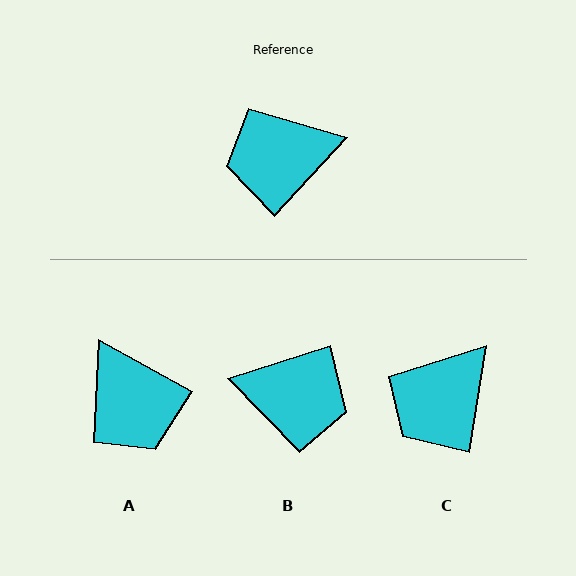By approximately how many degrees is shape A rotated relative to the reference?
Approximately 104 degrees counter-clockwise.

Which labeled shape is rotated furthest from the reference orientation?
B, about 151 degrees away.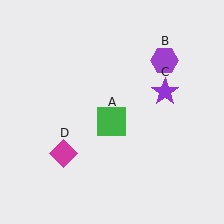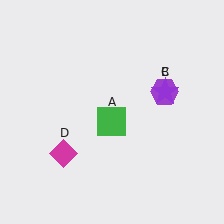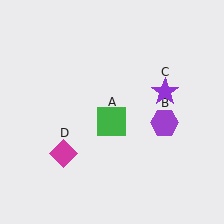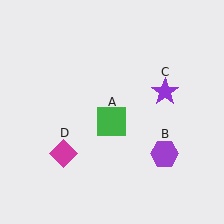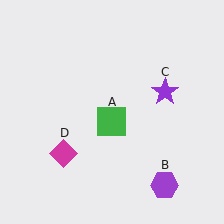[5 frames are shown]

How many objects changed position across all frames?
1 object changed position: purple hexagon (object B).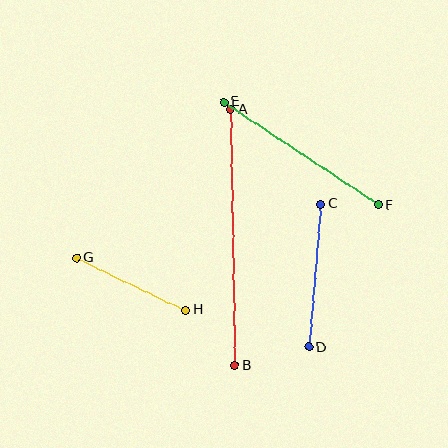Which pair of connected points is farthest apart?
Points A and B are farthest apart.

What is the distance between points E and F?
The distance is approximately 186 pixels.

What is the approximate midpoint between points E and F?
The midpoint is at approximately (301, 154) pixels.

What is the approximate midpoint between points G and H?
The midpoint is at approximately (131, 284) pixels.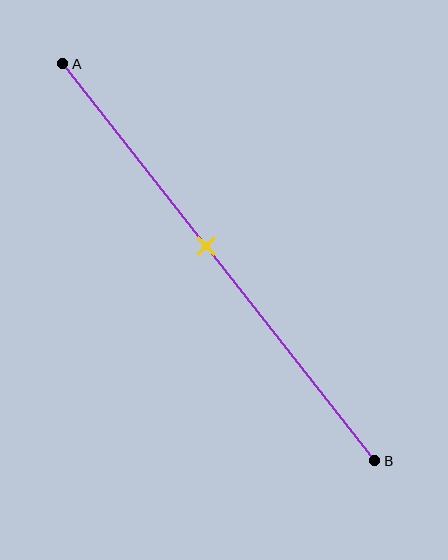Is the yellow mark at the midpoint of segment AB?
No, the mark is at about 45% from A, not at the 50% midpoint.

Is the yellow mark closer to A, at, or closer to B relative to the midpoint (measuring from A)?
The yellow mark is closer to point A than the midpoint of segment AB.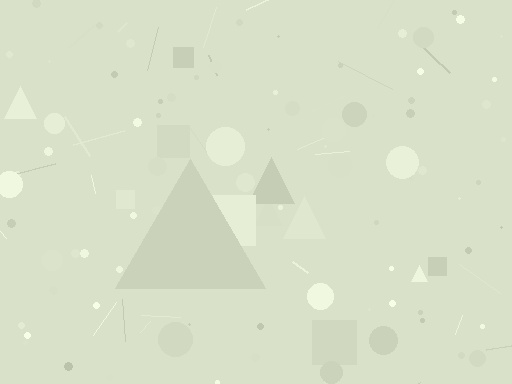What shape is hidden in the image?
A triangle is hidden in the image.